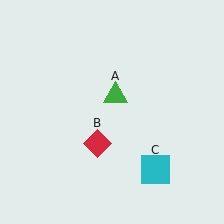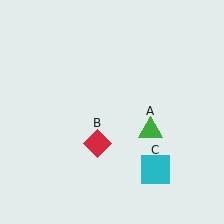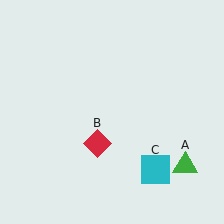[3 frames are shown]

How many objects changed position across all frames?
1 object changed position: green triangle (object A).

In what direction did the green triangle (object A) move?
The green triangle (object A) moved down and to the right.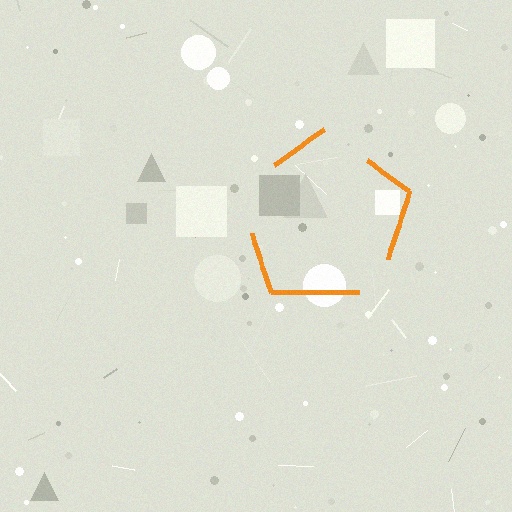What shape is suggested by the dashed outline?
The dashed outline suggests a pentagon.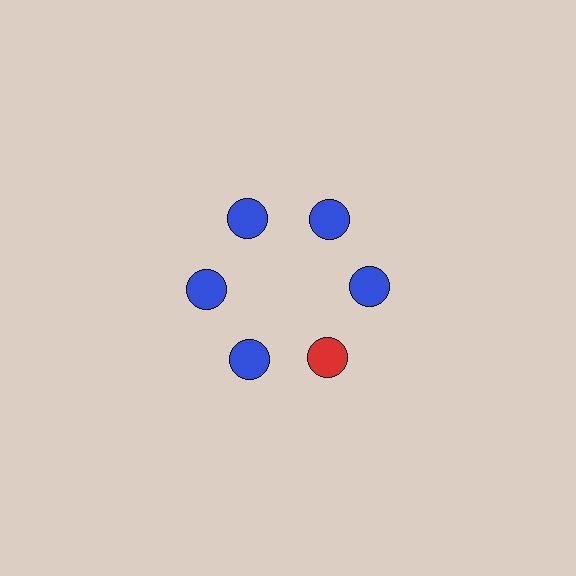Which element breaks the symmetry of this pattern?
The red circle at roughly the 5 o'clock position breaks the symmetry. All other shapes are blue circles.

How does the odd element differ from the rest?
It has a different color: red instead of blue.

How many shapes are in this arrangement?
There are 6 shapes arranged in a ring pattern.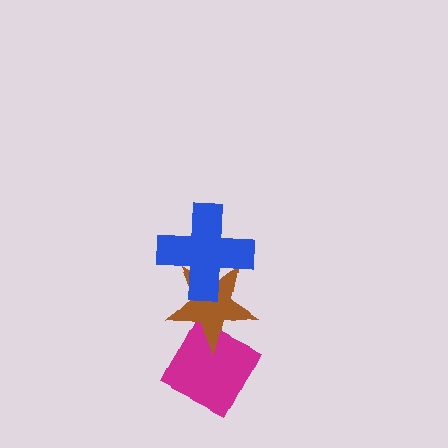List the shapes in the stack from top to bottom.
From top to bottom: the blue cross, the brown star, the magenta diamond.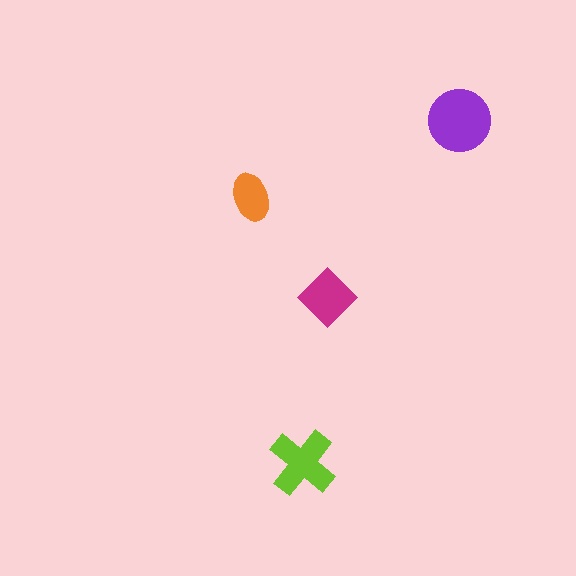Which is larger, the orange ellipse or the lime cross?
The lime cross.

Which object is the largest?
The purple circle.